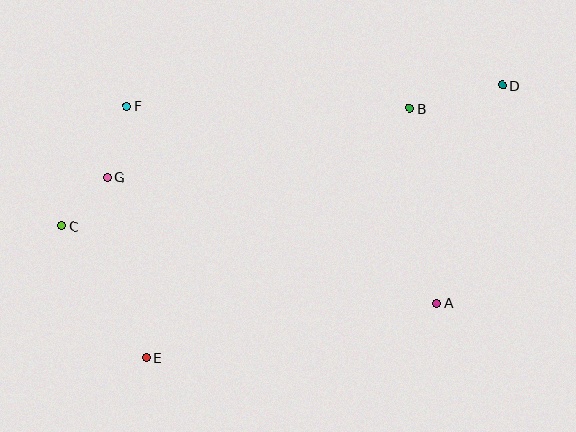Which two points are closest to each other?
Points C and G are closest to each other.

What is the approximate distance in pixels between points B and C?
The distance between B and C is approximately 367 pixels.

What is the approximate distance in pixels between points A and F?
The distance between A and F is approximately 368 pixels.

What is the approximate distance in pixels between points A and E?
The distance between A and E is approximately 296 pixels.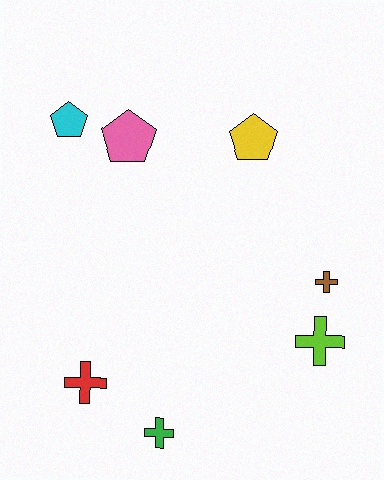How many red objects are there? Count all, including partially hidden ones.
There is 1 red object.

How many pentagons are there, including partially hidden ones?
There are 3 pentagons.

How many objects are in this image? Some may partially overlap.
There are 7 objects.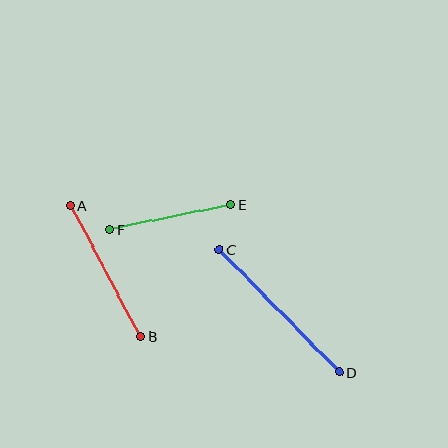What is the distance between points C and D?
The distance is approximately 172 pixels.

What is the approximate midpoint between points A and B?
The midpoint is at approximately (106, 271) pixels.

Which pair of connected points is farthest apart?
Points C and D are farthest apart.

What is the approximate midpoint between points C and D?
The midpoint is at approximately (279, 311) pixels.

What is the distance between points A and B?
The distance is approximately 149 pixels.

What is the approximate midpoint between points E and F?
The midpoint is at approximately (170, 217) pixels.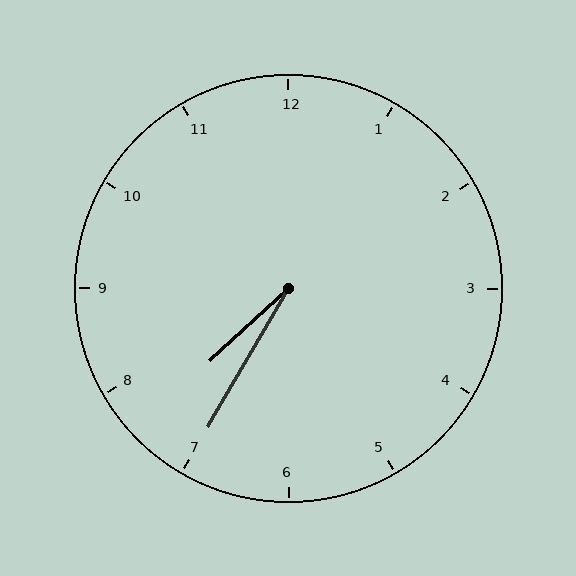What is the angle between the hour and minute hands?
Approximately 18 degrees.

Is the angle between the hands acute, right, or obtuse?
It is acute.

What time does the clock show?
7:35.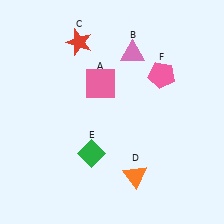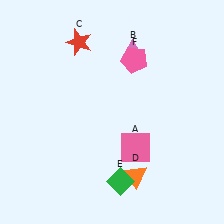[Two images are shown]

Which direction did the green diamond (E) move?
The green diamond (E) moved down.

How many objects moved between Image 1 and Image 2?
3 objects moved between the two images.